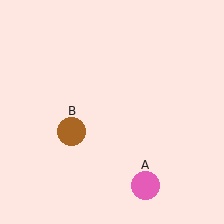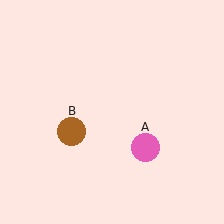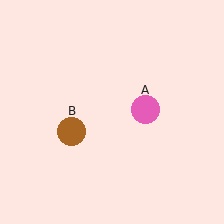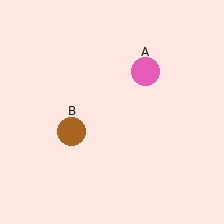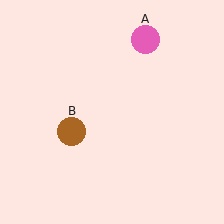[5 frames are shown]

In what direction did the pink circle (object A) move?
The pink circle (object A) moved up.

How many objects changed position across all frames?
1 object changed position: pink circle (object A).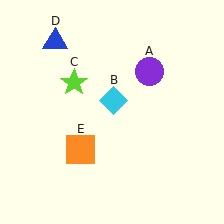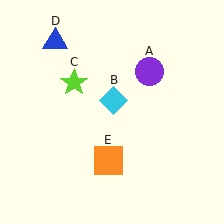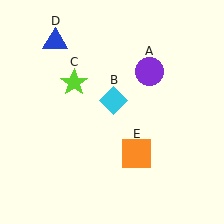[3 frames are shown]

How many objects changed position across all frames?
1 object changed position: orange square (object E).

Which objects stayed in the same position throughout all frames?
Purple circle (object A) and cyan diamond (object B) and lime star (object C) and blue triangle (object D) remained stationary.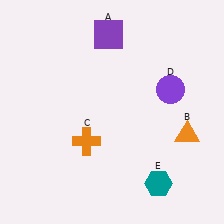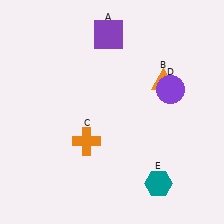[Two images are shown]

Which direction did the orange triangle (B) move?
The orange triangle (B) moved up.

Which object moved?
The orange triangle (B) moved up.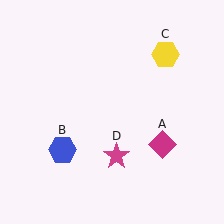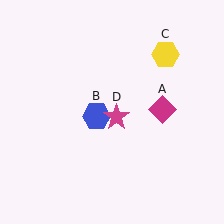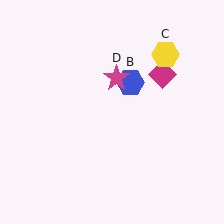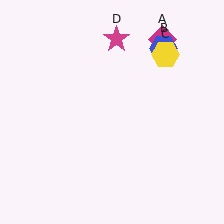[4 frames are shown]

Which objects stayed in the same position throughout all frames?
Yellow hexagon (object C) remained stationary.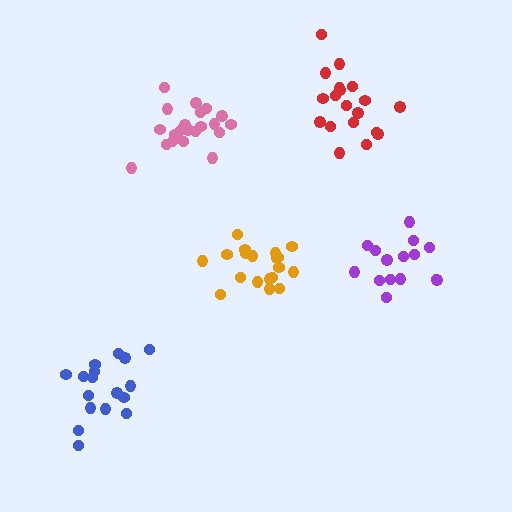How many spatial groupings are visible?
There are 5 spatial groupings.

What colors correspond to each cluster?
The clusters are colored: red, orange, purple, pink, blue.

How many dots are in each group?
Group 1: 19 dots, Group 2: 19 dots, Group 3: 15 dots, Group 4: 21 dots, Group 5: 17 dots (91 total).